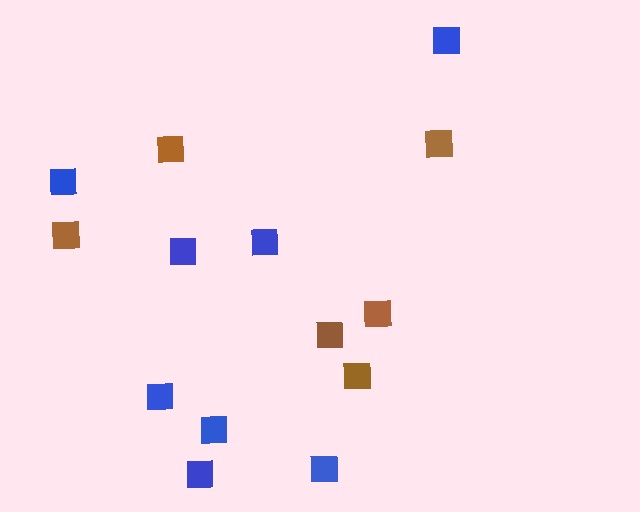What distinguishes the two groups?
There are 2 groups: one group of brown squares (6) and one group of blue squares (8).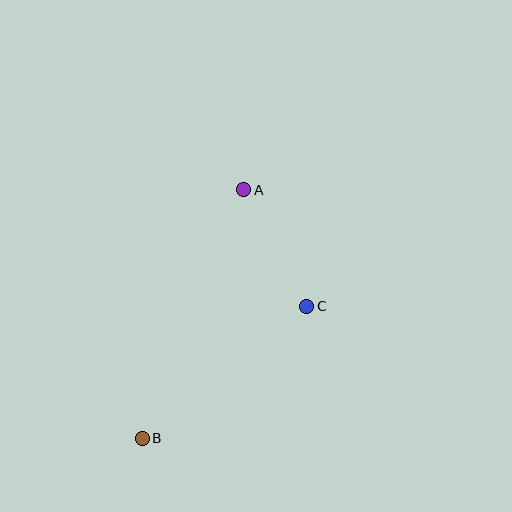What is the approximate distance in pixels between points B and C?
The distance between B and C is approximately 211 pixels.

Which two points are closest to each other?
Points A and C are closest to each other.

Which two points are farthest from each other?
Points A and B are farthest from each other.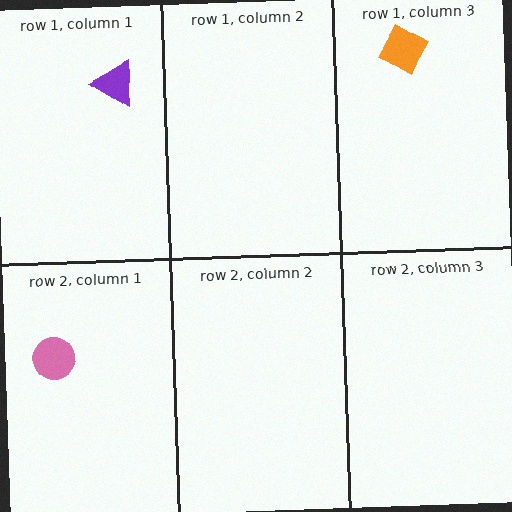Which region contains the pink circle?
The row 2, column 1 region.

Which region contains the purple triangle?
The row 1, column 1 region.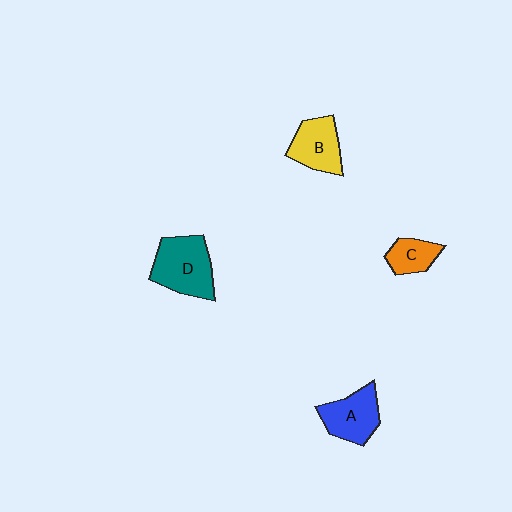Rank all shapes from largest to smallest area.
From largest to smallest: D (teal), A (blue), B (yellow), C (orange).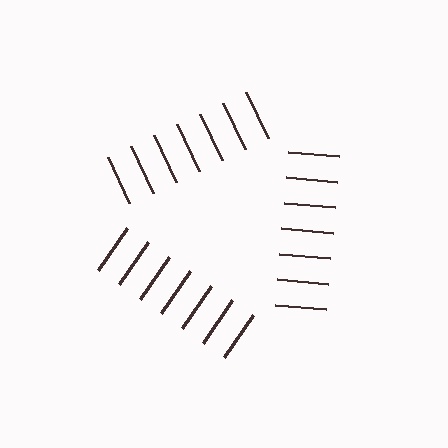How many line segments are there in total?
21 — 7 along each of the 3 edges.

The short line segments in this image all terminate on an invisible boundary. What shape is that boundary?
An illusory triangle — the line segments terminate on its edges but no continuous stroke is drawn.